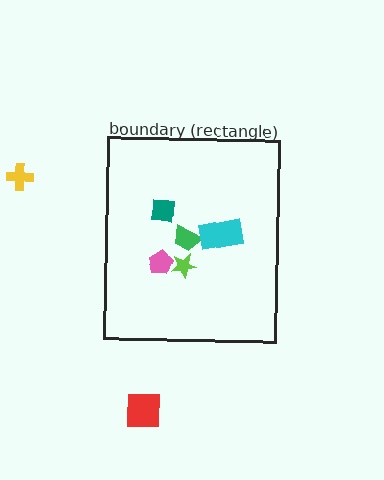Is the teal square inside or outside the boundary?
Inside.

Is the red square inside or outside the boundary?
Outside.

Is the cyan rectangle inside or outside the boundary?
Inside.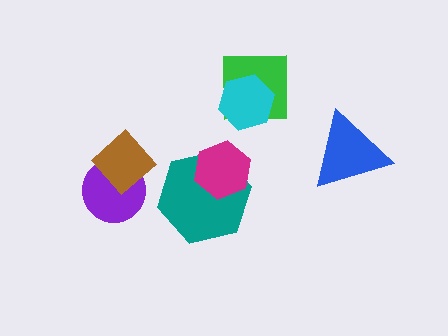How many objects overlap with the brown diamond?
1 object overlaps with the brown diamond.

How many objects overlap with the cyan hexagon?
1 object overlaps with the cyan hexagon.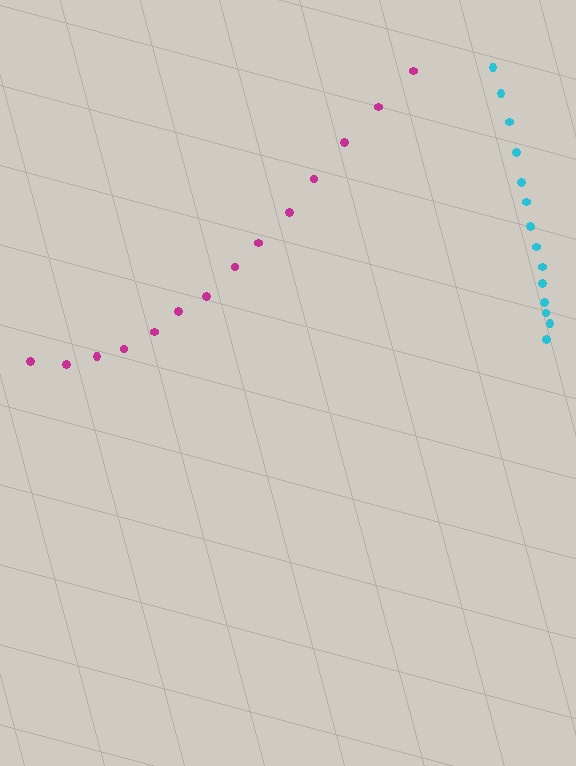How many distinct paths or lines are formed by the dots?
There are 2 distinct paths.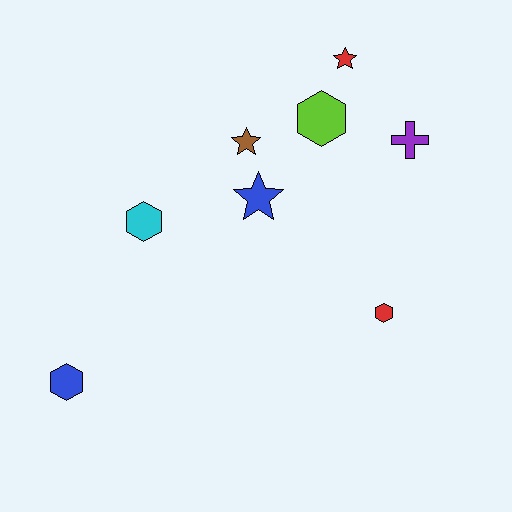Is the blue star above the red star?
No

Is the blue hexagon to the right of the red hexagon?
No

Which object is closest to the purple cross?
The lime hexagon is closest to the purple cross.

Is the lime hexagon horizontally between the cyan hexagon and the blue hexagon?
No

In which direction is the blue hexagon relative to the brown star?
The blue hexagon is below the brown star.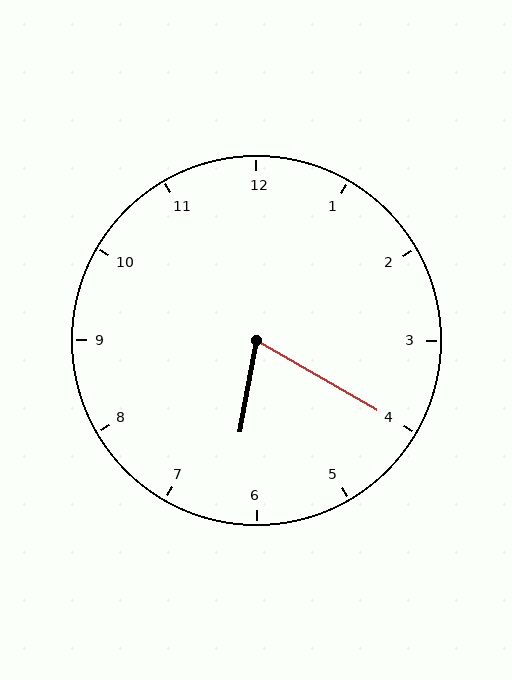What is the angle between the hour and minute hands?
Approximately 70 degrees.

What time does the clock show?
6:20.